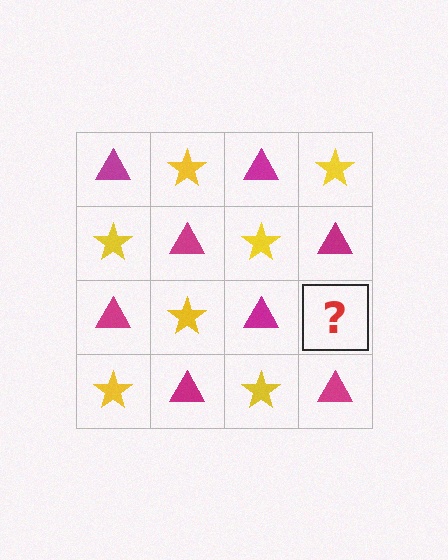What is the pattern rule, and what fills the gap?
The rule is that it alternates magenta triangle and yellow star in a checkerboard pattern. The gap should be filled with a yellow star.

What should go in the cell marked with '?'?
The missing cell should contain a yellow star.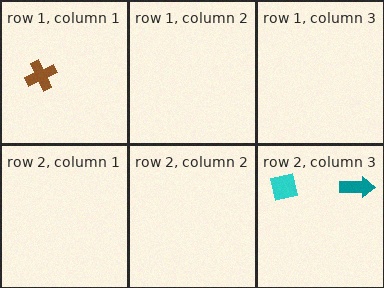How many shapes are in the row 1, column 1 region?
1.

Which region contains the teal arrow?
The row 2, column 3 region.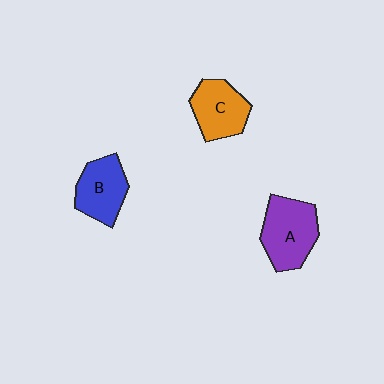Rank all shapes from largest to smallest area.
From largest to smallest: A (purple), C (orange), B (blue).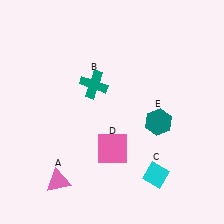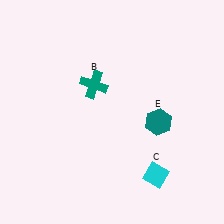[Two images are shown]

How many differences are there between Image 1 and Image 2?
There are 2 differences between the two images.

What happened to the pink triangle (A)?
The pink triangle (A) was removed in Image 2. It was in the bottom-left area of Image 1.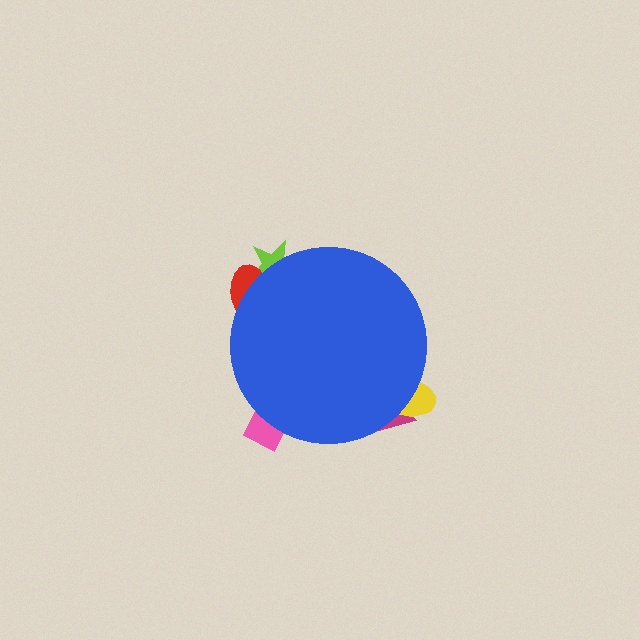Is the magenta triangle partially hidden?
Yes, the magenta triangle is partially hidden behind the blue circle.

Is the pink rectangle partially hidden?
Yes, the pink rectangle is partially hidden behind the blue circle.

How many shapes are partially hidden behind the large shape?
5 shapes are partially hidden.